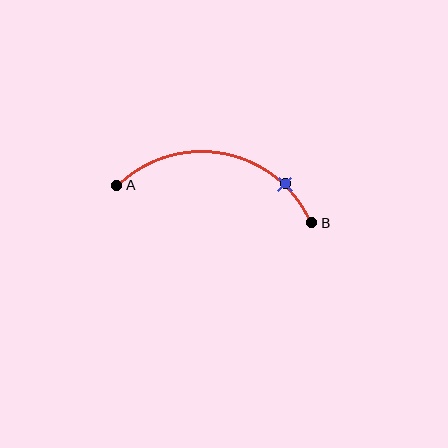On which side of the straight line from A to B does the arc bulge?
The arc bulges above the straight line connecting A and B.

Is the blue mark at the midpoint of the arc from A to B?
No. The blue mark lies on the arc but is closer to endpoint B. The arc midpoint would be at the point on the curve equidistant along the arc from both A and B.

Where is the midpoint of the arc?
The arc midpoint is the point on the curve farthest from the straight line joining A and B. It sits above that line.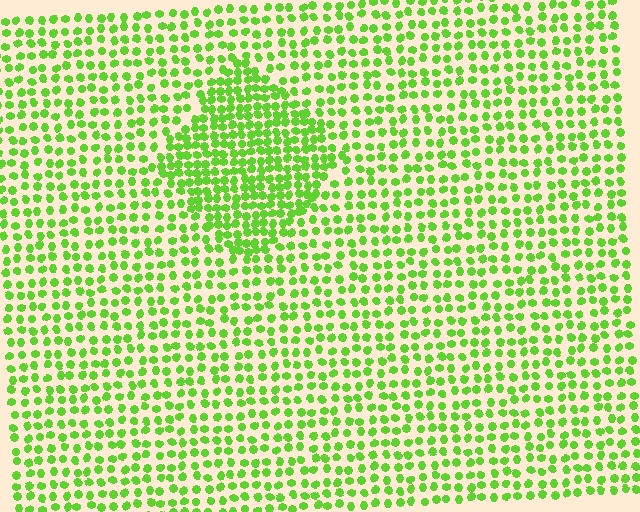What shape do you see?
I see a diamond.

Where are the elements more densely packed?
The elements are more densely packed inside the diamond boundary.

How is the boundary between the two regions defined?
The boundary is defined by a change in element density (approximately 1.7x ratio). All elements are the same color, size, and shape.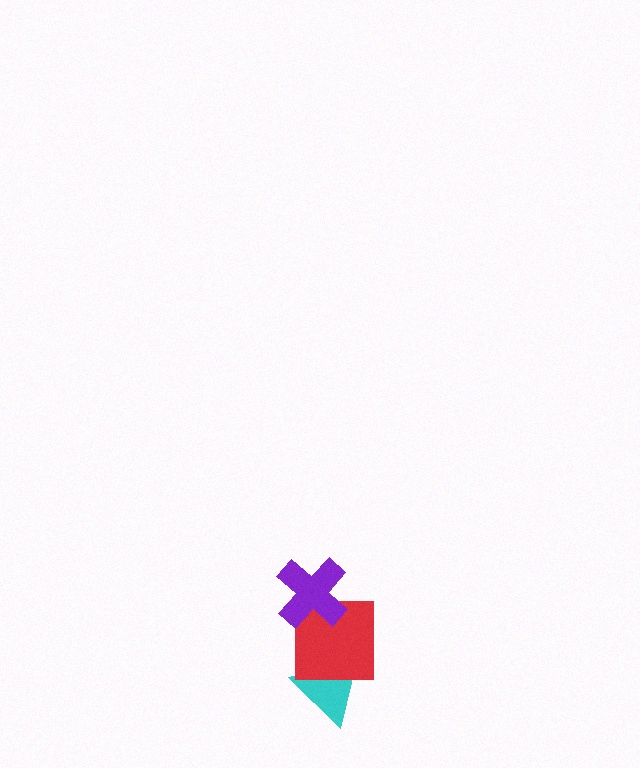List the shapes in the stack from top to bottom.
From top to bottom: the purple cross, the red square, the cyan triangle.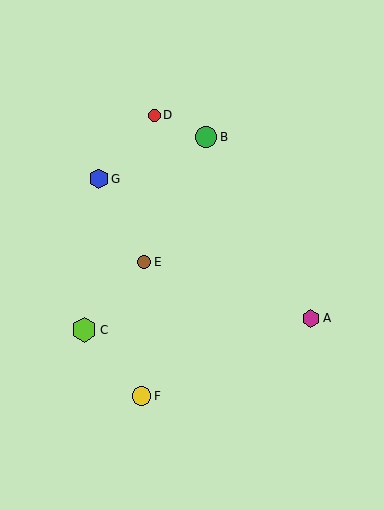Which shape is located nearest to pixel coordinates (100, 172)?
The blue hexagon (labeled G) at (99, 179) is nearest to that location.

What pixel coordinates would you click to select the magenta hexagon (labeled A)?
Click at (311, 318) to select the magenta hexagon A.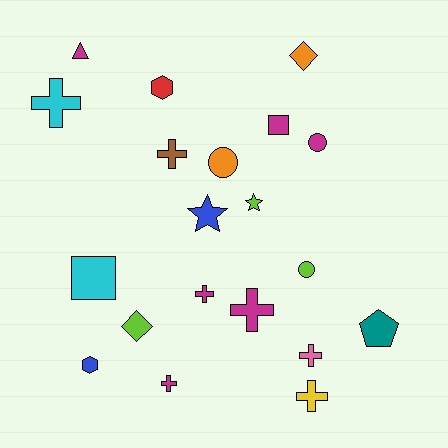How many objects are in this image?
There are 20 objects.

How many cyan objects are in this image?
There are 2 cyan objects.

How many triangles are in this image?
There is 1 triangle.